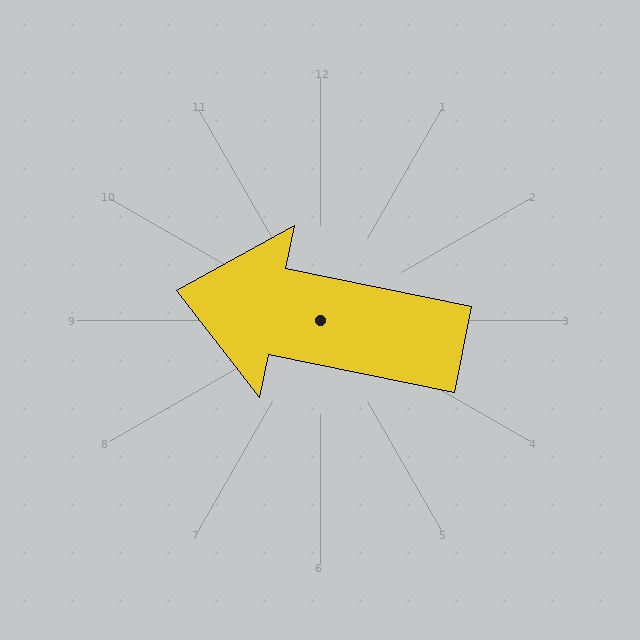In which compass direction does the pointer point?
West.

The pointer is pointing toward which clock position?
Roughly 9 o'clock.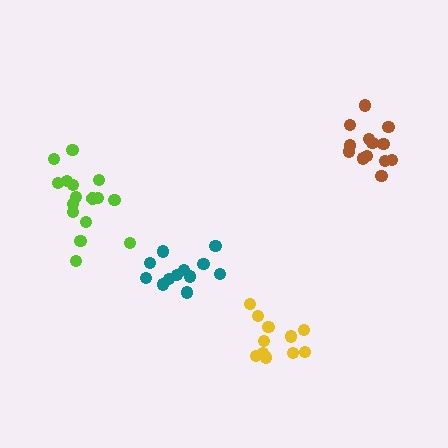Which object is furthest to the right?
The brown cluster is rightmost.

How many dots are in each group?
Group 1: 11 dots, Group 2: 14 dots, Group 3: 12 dots, Group 4: 16 dots (53 total).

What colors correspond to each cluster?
The clusters are colored: yellow, brown, teal, lime.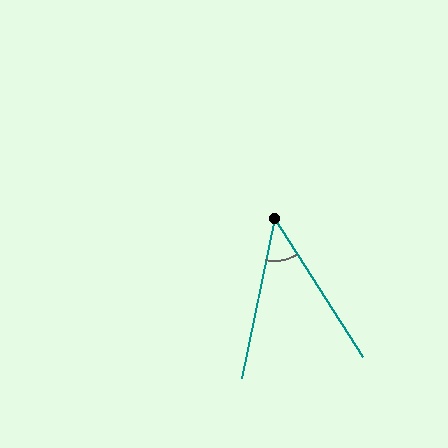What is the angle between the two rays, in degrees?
Approximately 44 degrees.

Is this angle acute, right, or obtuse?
It is acute.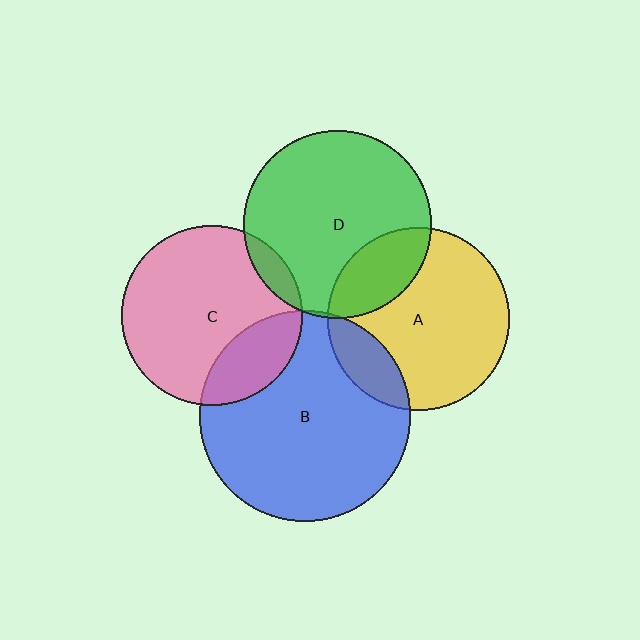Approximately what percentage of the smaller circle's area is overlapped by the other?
Approximately 5%.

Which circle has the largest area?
Circle B (blue).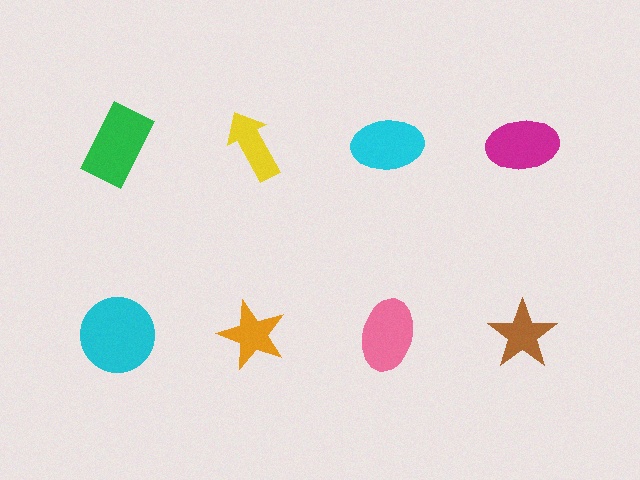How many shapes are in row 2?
4 shapes.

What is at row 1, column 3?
A cyan ellipse.